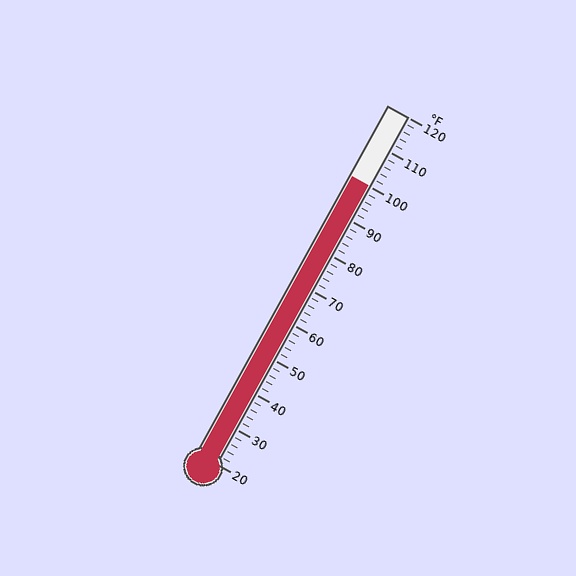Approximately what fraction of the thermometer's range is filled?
The thermometer is filled to approximately 80% of its range.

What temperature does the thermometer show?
The thermometer shows approximately 100°F.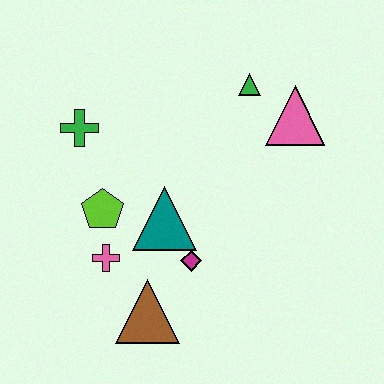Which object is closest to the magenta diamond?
The teal triangle is closest to the magenta diamond.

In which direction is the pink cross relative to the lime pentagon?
The pink cross is below the lime pentagon.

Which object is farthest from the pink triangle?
The brown triangle is farthest from the pink triangle.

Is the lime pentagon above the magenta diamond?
Yes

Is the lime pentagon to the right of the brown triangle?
No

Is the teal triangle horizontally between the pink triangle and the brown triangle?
Yes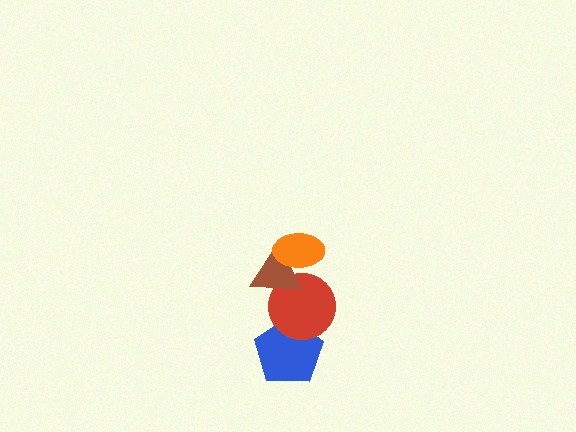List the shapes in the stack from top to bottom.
From top to bottom: the orange ellipse, the brown triangle, the red circle, the blue pentagon.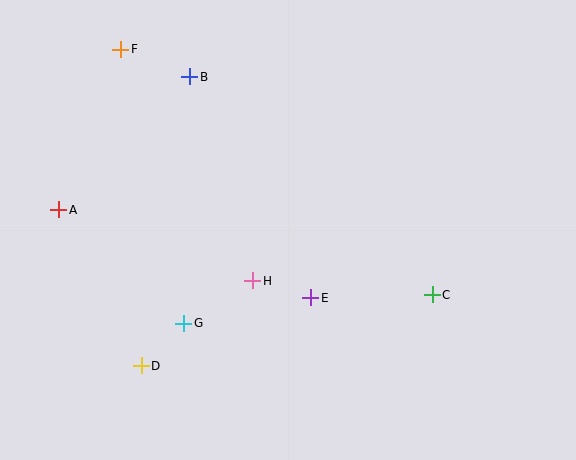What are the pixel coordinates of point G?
Point G is at (184, 323).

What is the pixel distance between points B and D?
The distance between B and D is 293 pixels.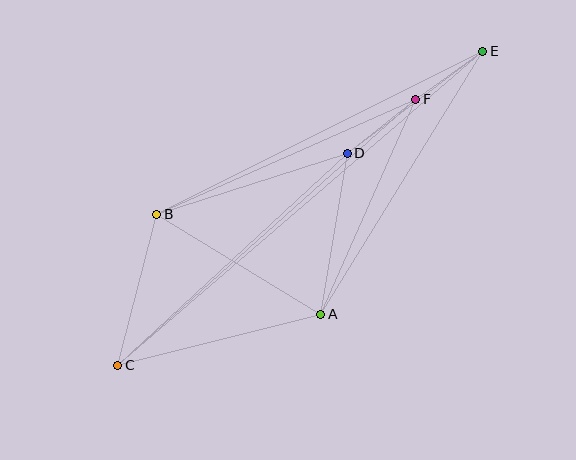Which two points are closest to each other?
Points E and F are closest to each other.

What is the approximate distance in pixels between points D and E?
The distance between D and E is approximately 170 pixels.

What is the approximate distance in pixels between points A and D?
The distance between A and D is approximately 163 pixels.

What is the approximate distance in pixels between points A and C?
The distance between A and C is approximately 210 pixels.